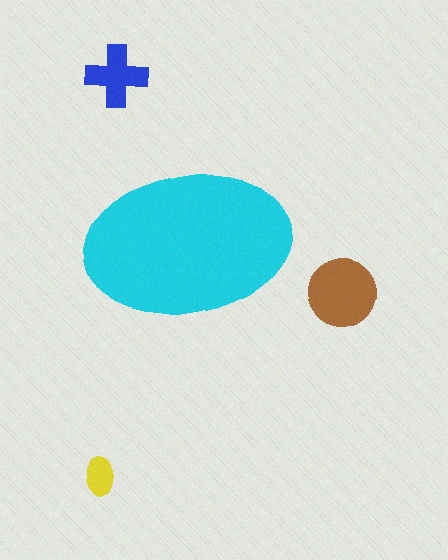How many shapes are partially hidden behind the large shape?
0 shapes are partially hidden.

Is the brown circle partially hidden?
No, the brown circle is fully visible.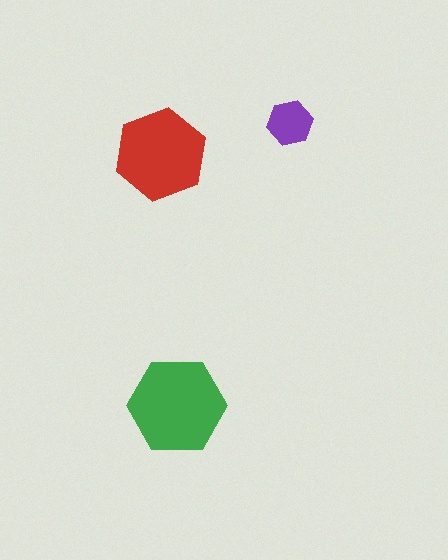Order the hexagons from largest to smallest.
the green one, the red one, the purple one.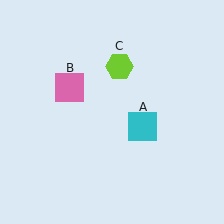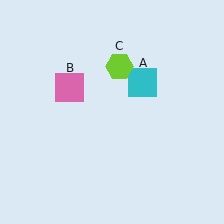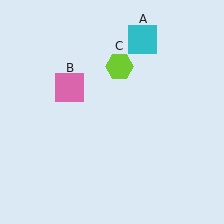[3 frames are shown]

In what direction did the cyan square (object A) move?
The cyan square (object A) moved up.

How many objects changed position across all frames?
1 object changed position: cyan square (object A).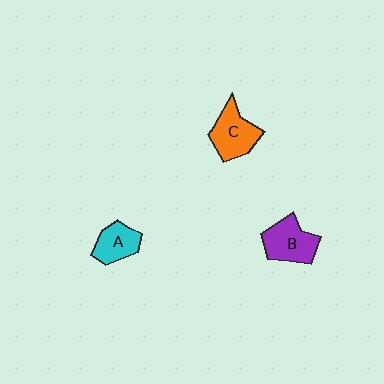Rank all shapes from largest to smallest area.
From largest to smallest: B (purple), C (orange), A (cyan).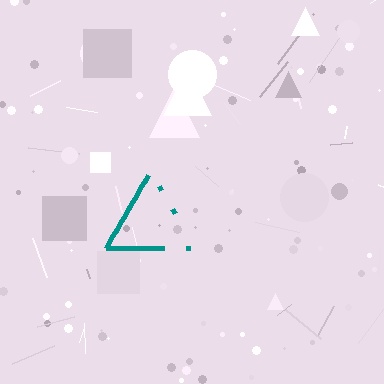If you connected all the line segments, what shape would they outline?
They would outline a triangle.